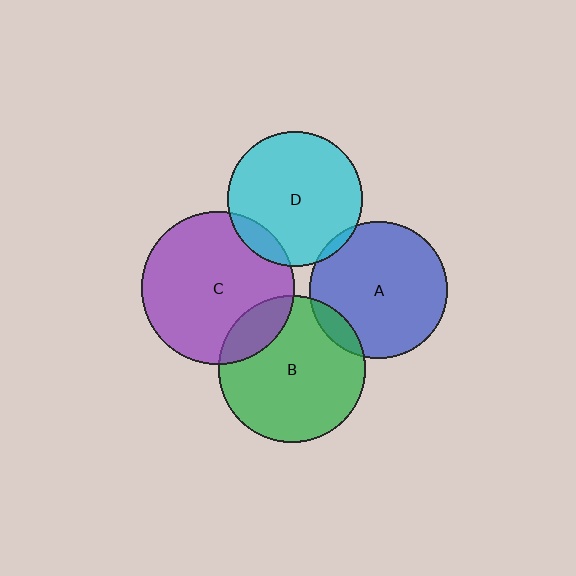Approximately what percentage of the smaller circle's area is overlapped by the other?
Approximately 15%.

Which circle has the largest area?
Circle C (purple).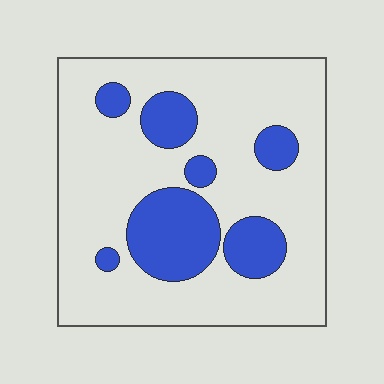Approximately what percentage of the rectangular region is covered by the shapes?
Approximately 25%.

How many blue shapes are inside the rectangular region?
7.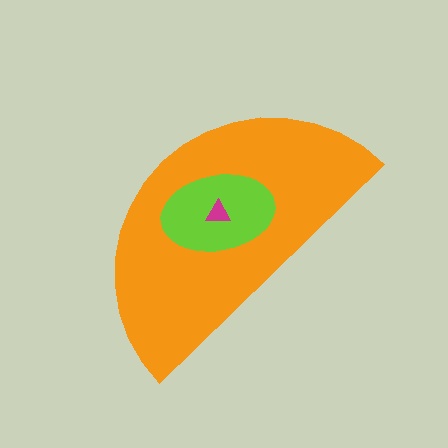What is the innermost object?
The magenta triangle.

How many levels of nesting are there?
3.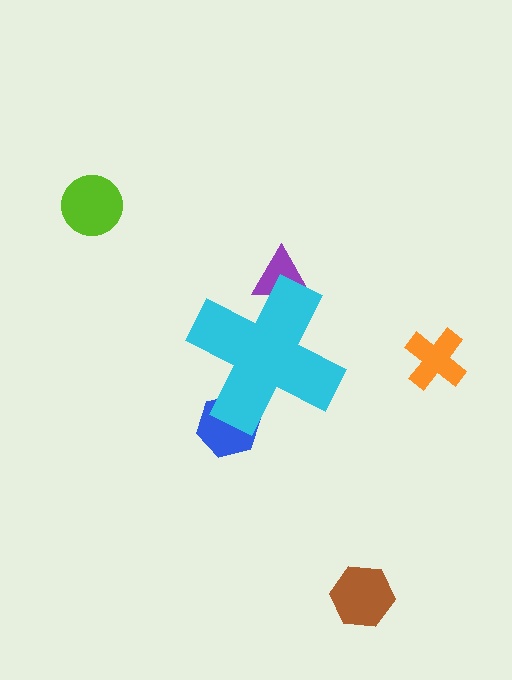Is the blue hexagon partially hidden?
Yes, the blue hexagon is partially hidden behind the cyan cross.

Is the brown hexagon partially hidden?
No, the brown hexagon is fully visible.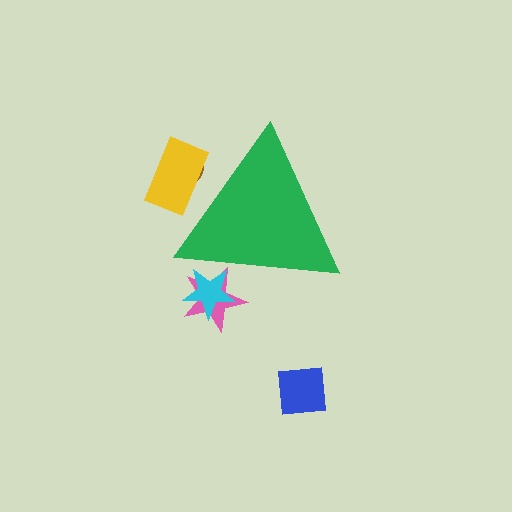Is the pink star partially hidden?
Yes, the pink star is partially hidden behind the green triangle.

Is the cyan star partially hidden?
Yes, the cyan star is partially hidden behind the green triangle.